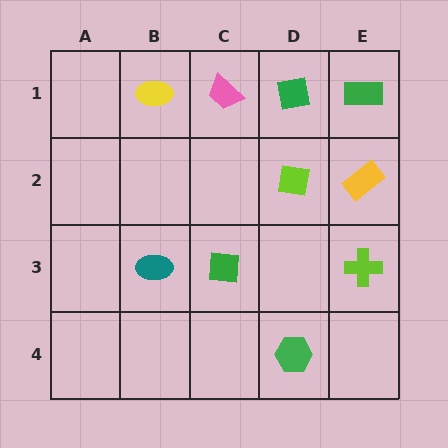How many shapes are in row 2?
2 shapes.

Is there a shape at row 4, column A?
No, that cell is empty.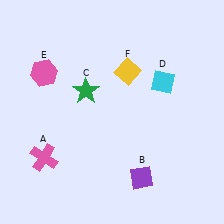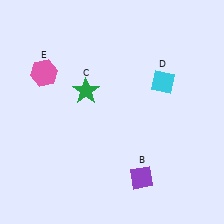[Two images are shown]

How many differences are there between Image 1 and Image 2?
There are 2 differences between the two images.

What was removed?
The yellow diamond (F), the pink cross (A) were removed in Image 2.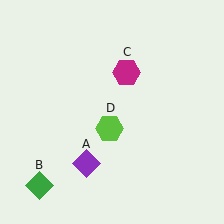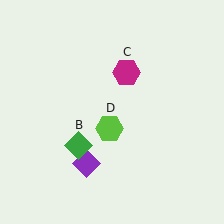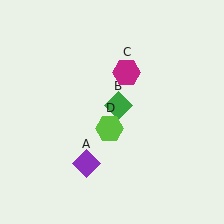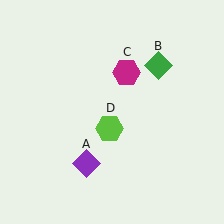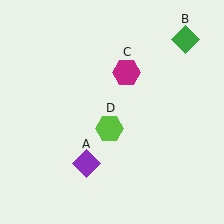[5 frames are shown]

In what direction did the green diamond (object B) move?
The green diamond (object B) moved up and to the right.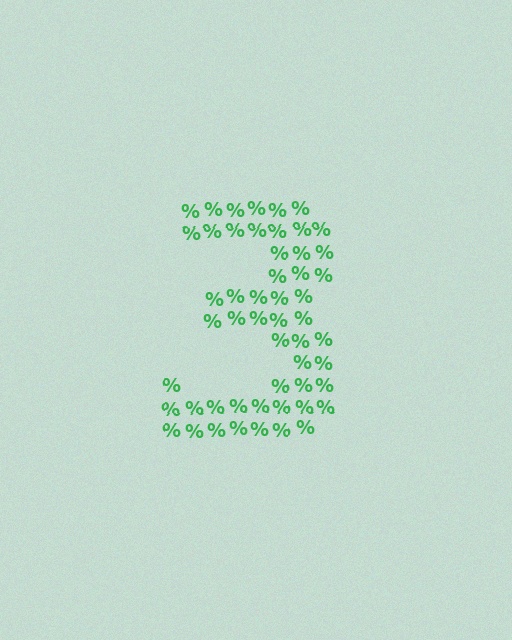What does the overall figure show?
The overall figure shows the digit 3.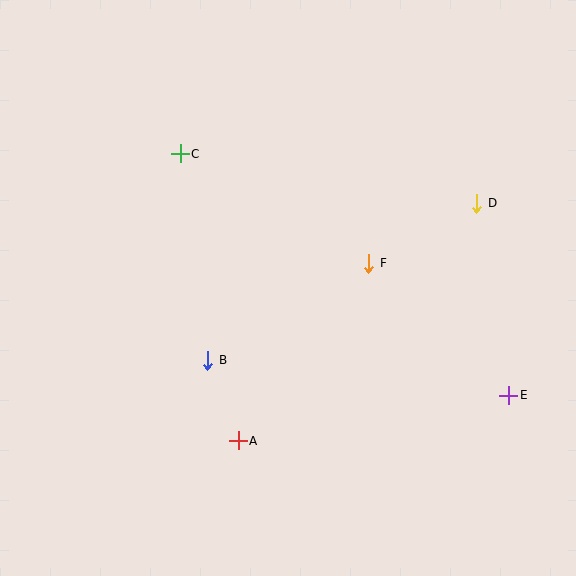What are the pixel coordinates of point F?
Point F is at (369, 263).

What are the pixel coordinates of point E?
Point E is at (509, 395).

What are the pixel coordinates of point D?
Point D is at (477, 203).